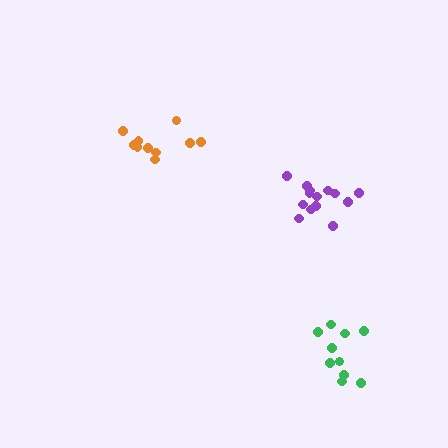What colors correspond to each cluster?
The clusters are colored: green, orange, purple.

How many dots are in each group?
Group 1: 10 dots, Group 2: 10 dots, Group 3: 14 dots (34 total).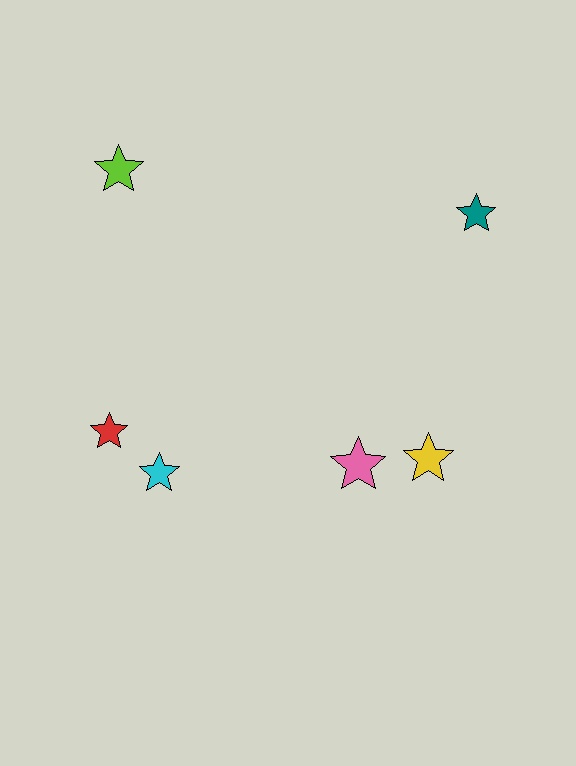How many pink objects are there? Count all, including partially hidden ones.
There is 1 pink object.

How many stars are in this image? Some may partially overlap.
There are 6 stars.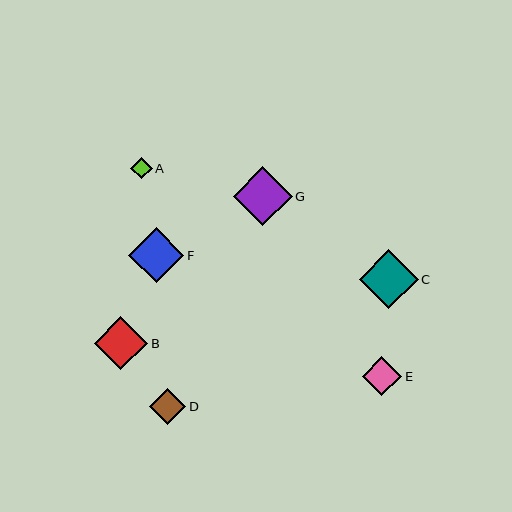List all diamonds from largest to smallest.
From largest to smallest: C, G, F, B, E, D, A.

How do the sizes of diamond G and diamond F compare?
Diamond G and diamond F are approximately the same size.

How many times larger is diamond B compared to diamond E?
Diamond B is approximately 1.4 times the size of diamond E.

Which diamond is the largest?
Diamond C is the largest with a size of approximately 59 pixels.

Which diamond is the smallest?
Diamond A is the smallest with a size of approximately 22 pixels.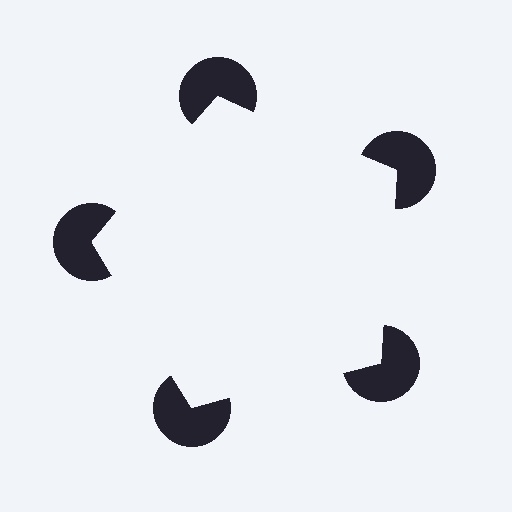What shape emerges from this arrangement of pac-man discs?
An illusory pentagon — its edges are inferred from the aligned wedge cuts in the pac-man discs, not physically drawn.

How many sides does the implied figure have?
5 sides.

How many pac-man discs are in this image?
There are 5 — one at each vertex of the illusory pentagon.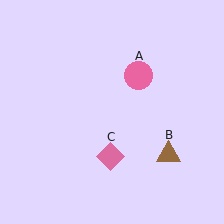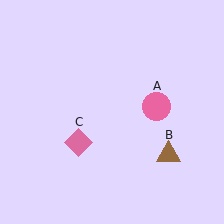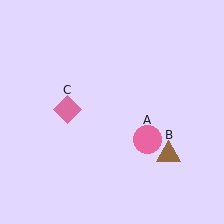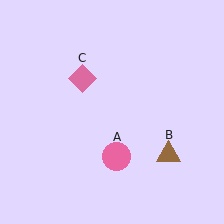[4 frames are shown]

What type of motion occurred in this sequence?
The pink circle (object A), pink diamond (object C) rotated clockwise around the center of the scene.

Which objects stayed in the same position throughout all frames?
Brown triangle (object B) remained stationary.